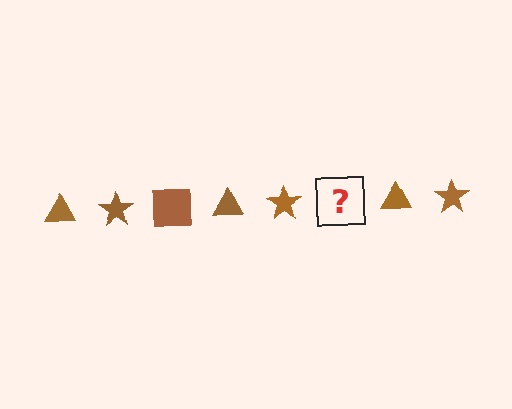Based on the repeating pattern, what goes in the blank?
The blank should be a brown square.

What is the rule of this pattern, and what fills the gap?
The rule is that the pattern cycles through triangle, star, square shapes in brown. The gap should be filled with a brown square.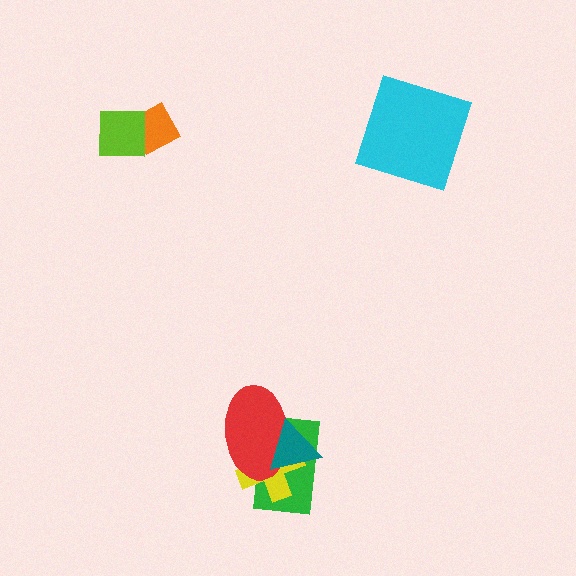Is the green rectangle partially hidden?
Yes, it is partially covered by another shape.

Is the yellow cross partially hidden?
Yes, it is partially covered by another shape.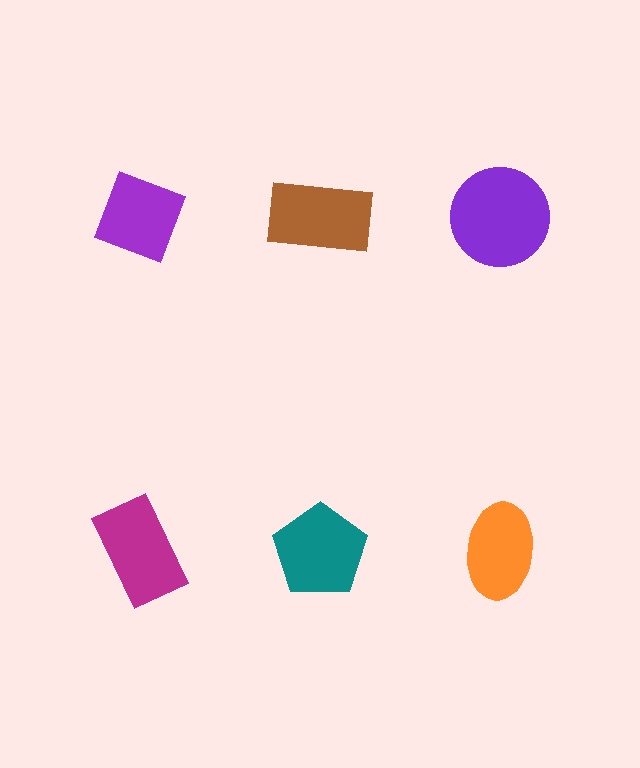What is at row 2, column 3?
An orange ellipse.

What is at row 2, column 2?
A teal pentagon.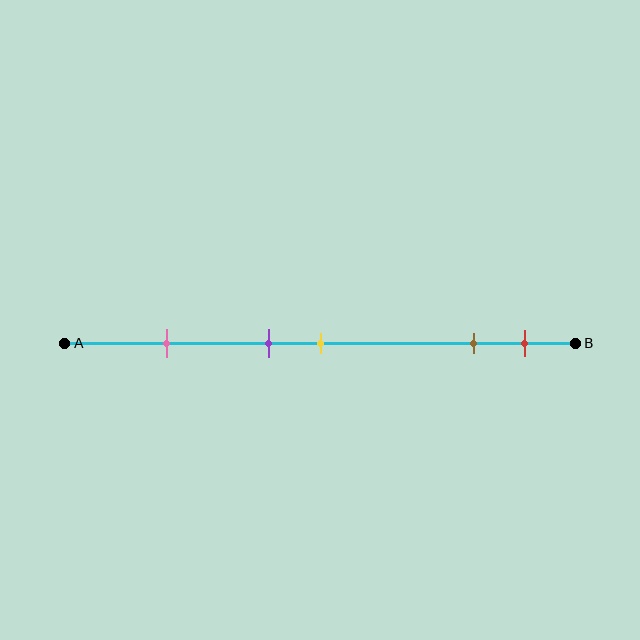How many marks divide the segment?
There are 5 marks dividing the segment.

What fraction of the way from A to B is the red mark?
The red mark is approximately 90% (0.9) of the way from A to B.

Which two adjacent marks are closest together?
The purple and yellow marks are the closest adjacent pair.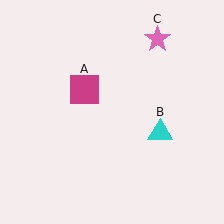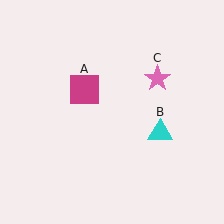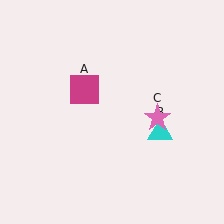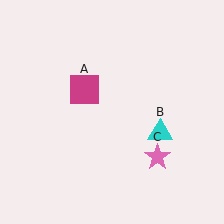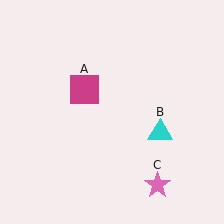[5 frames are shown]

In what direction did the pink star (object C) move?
The pink star (object C) moved down.